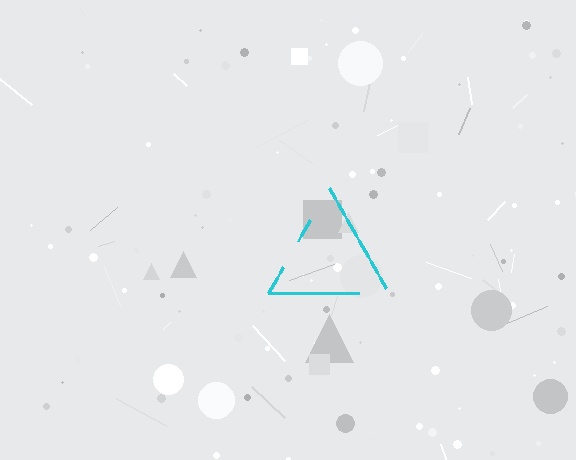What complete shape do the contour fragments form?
The contour fragments form a triangle.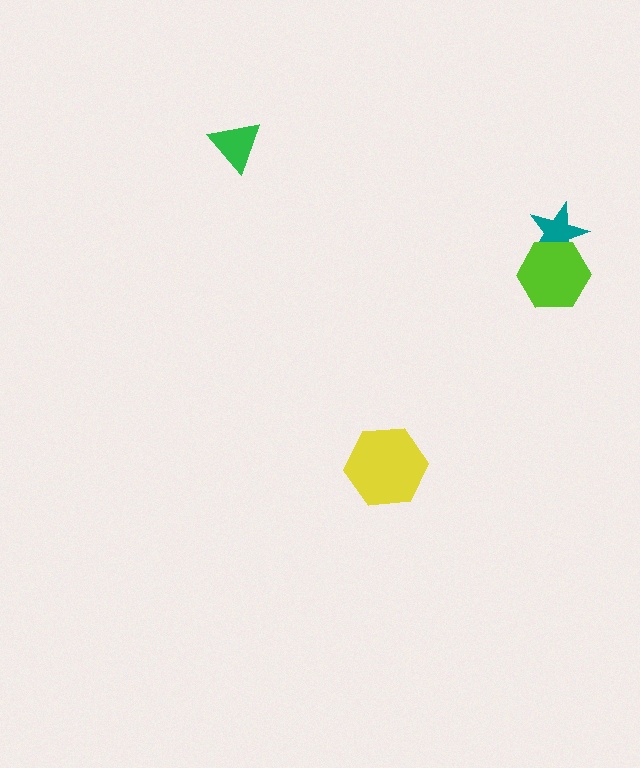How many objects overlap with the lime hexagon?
1 object overlaps with the lime hexagon.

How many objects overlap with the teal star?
1 object overlaps with the teal star.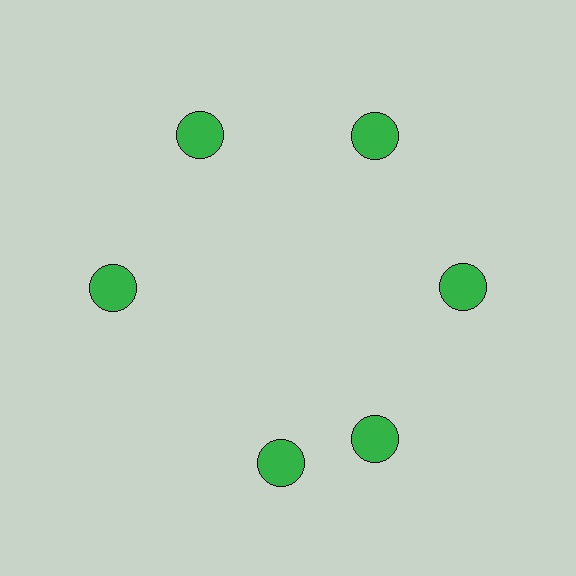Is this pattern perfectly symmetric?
No. The 6 green circles are arranged in a ring, but one element near the 7 o'clock position is rotated out of alignment along the ring, breaking the 6-fold rotational symmetry.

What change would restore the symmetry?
The symmetry would be restored by rotating it back into even spacing with its neighbors so that all 6 circles sit at equal angles and equal distance from the center.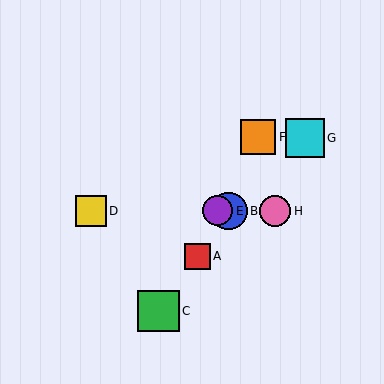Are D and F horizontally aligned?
No, D is at y≈211 and F is at y≈137.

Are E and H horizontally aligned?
Yes, both are at y≈211.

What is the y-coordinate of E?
Object E is at y≈211.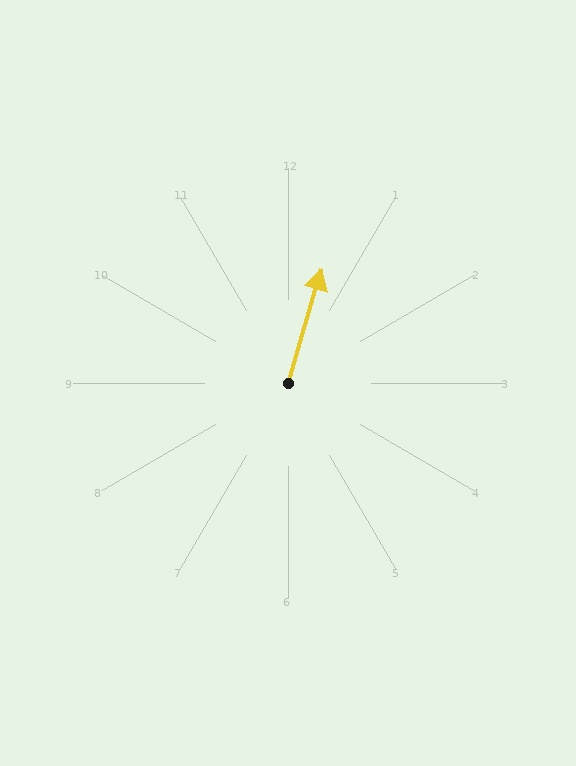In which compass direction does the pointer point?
North.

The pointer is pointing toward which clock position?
Roughly 1 o'clock.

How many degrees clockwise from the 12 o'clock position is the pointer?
Approximately 16 degrees.